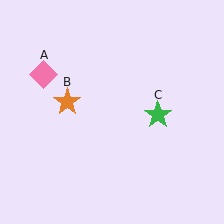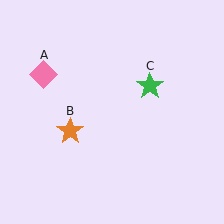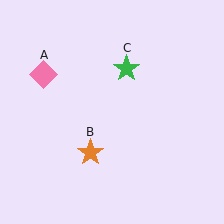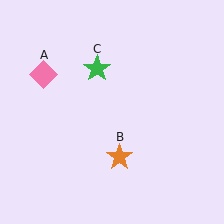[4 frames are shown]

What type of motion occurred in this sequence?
The orange star (object B), green star (object C) rotated counterclockwise around the center of the scene.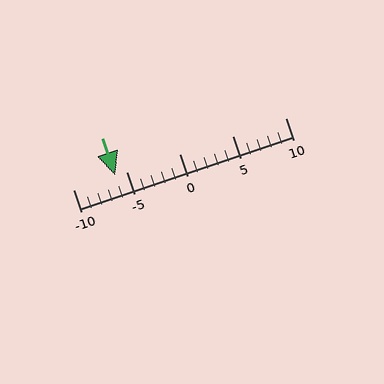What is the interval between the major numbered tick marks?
The major tick marks are spaced 5 units apart.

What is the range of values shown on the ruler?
The ruler shows values from -10 to 10.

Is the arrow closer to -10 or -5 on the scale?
The arrow is closer to -5.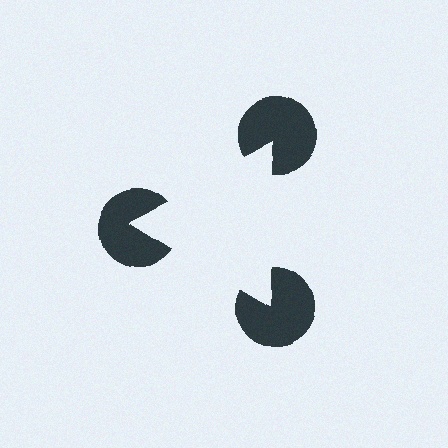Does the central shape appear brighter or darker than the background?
It typically appears slightly brighter than the background, even though no actual brightness change is drawn.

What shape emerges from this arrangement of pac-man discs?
An illusory triangle — its edges are inferred from the aligned wedge cuts in the pac-man discs, not physically drawn.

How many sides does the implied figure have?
3 sides.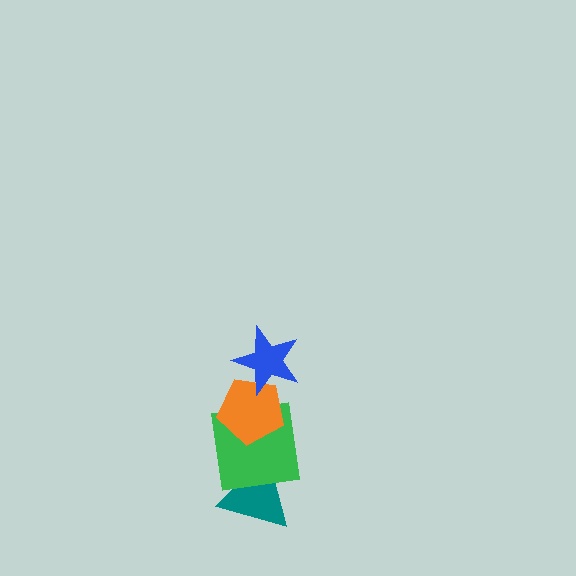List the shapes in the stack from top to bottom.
From top to bottom: the blue star, the orange pentagon, the green square, the teal triangle.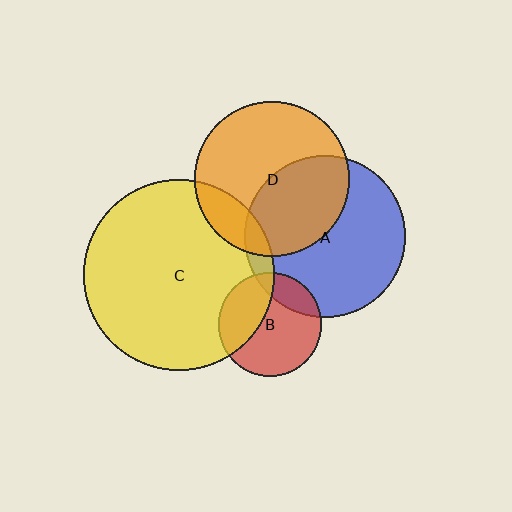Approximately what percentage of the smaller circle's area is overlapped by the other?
Approximately 40%.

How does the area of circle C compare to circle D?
Approximately 1.5 times.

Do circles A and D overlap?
Yes.